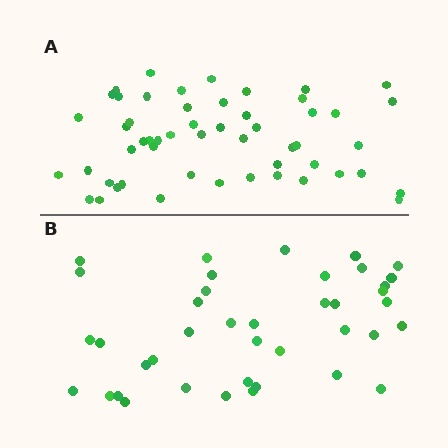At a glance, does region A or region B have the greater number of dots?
Region A (the top region) has more dots.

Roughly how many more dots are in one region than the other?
Region A has approximately 15 more dots than region B.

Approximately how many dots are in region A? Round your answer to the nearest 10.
About 50 dots. (The exact count is 53, which rounds to 50.)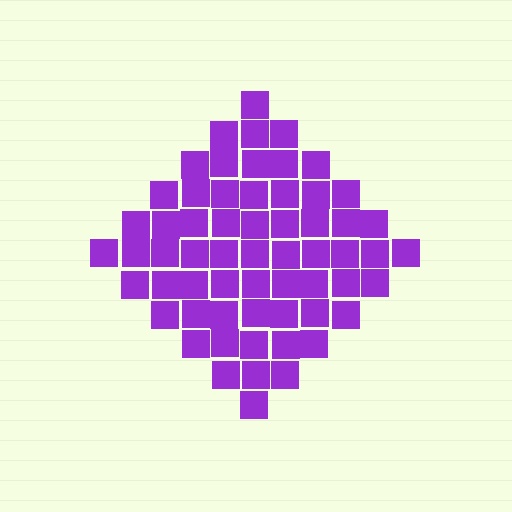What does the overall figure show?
The overall figure shows a diamond.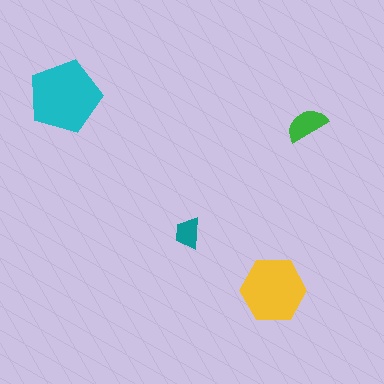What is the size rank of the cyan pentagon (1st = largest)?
1st.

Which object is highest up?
The cyan pentagon is topmost.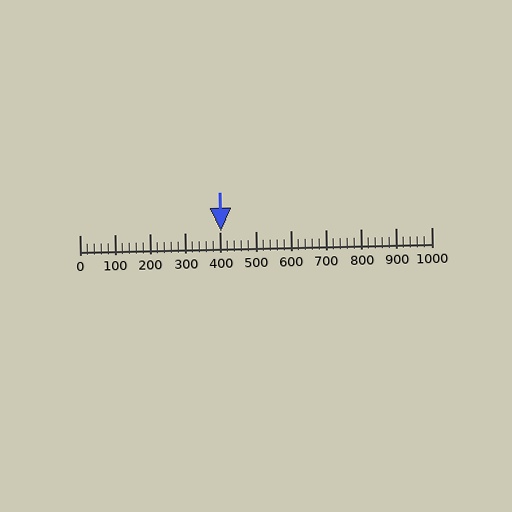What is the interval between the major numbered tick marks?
The major tick marks are spaced 100 units apart.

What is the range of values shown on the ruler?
The ruler shows values from 0 to 1000.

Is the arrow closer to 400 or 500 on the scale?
The arrow is closer to 400.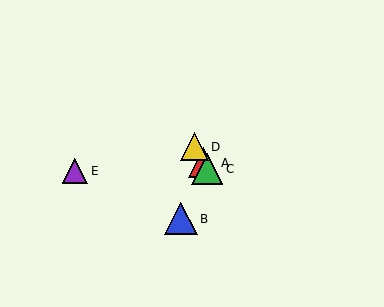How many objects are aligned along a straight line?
3 objects (A, C, D) are aligned along a straight line.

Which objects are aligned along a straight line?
Objects A, C, D are aligned along a straight line.